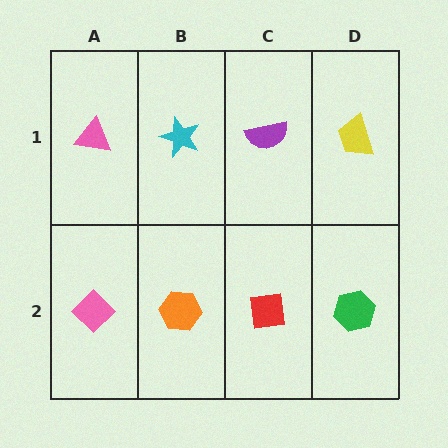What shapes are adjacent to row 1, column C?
A red square (row 2, column C), a cyan star (row 1, column B), a yellow trapezoid (row 1, column D).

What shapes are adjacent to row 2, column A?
A pink triangle (row 1, column A), an orange hexagon (row 2, column B).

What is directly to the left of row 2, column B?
A pink diamond.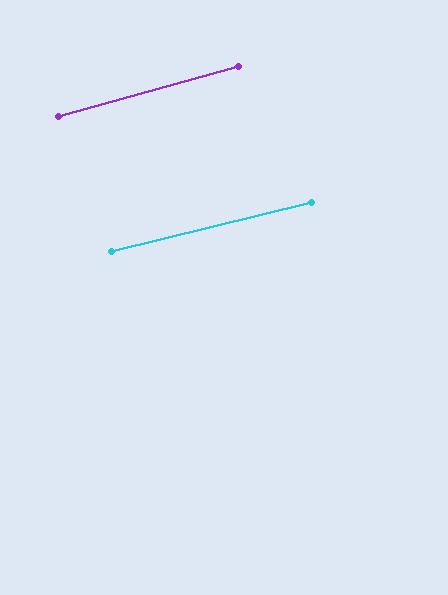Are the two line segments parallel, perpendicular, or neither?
Parallel — their directions differ by only 1.4°.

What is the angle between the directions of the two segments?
Approximately 1 degree.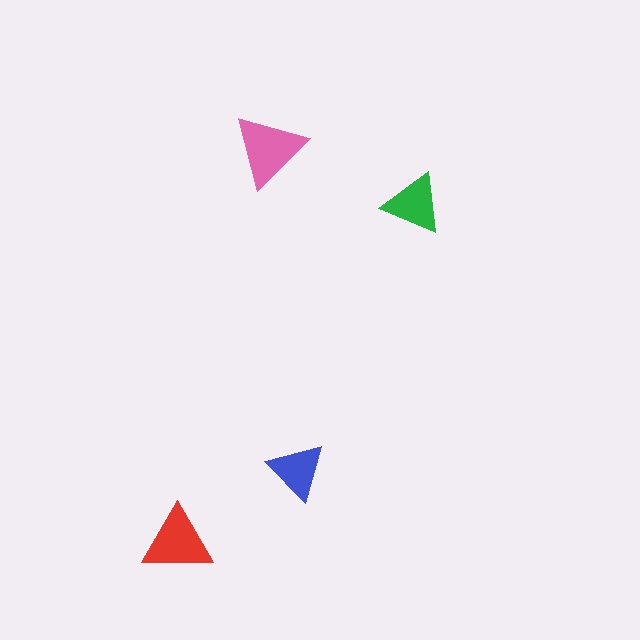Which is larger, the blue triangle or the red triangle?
The red one.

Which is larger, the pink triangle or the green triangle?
The pink one.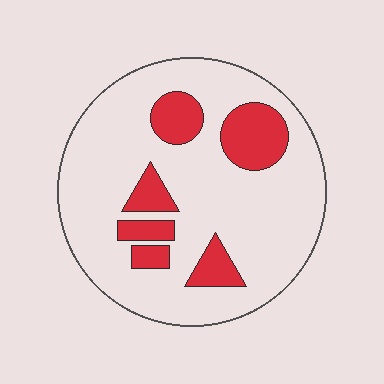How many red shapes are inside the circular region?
6.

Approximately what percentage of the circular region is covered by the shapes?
Approximately 20%.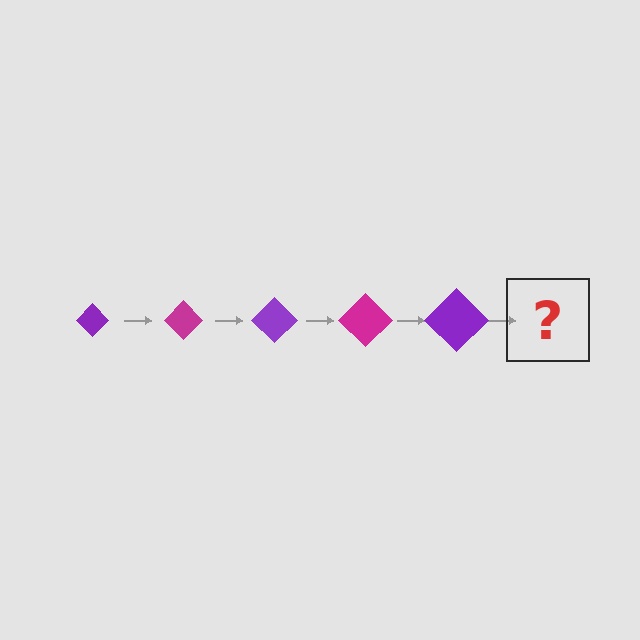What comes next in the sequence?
The next element should be a magenta diamond, larger than the previous one.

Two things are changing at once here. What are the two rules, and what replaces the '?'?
The two rules are that the diamond grows larger each step and the color cycles through purple and magenta. The '?' should be a magenta diamond, larger than the previous one.